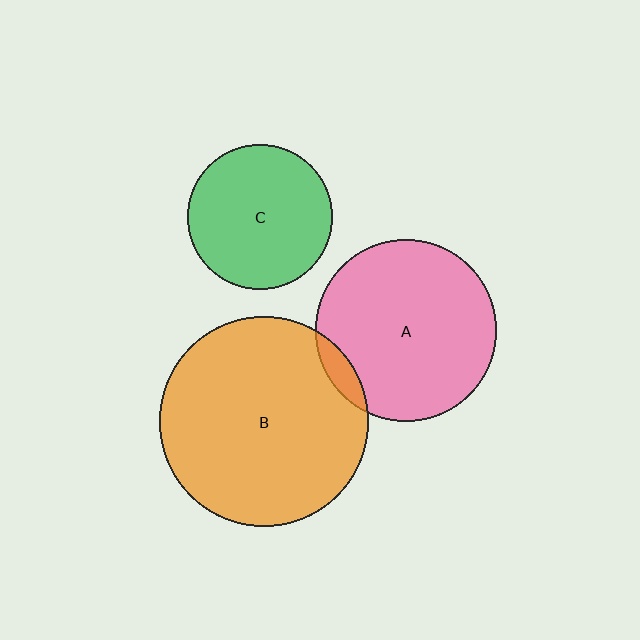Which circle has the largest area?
Circle B (orange).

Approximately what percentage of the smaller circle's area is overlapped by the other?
Approximately 5%.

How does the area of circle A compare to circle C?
Approximately 1.6 times.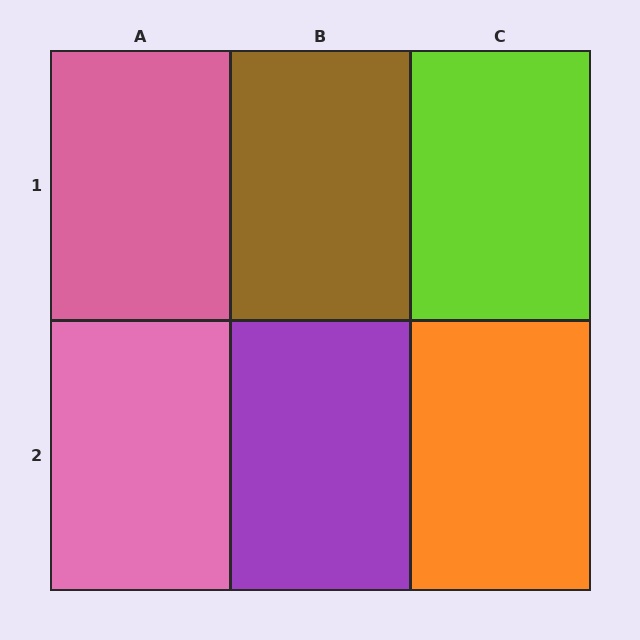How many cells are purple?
1 cell is purple.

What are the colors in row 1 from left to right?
Pink, brown, lime.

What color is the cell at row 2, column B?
Purple.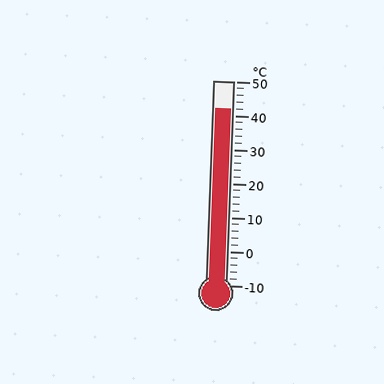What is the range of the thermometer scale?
The thermometer scale ranges from -10°C to 50°C.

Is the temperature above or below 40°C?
The temperature is above 40°C.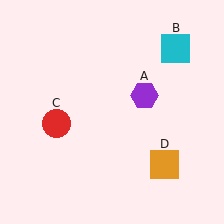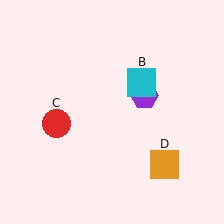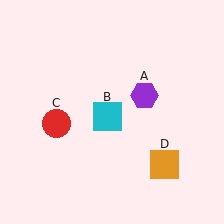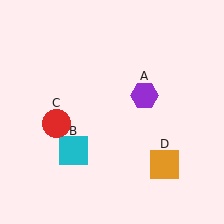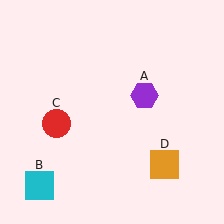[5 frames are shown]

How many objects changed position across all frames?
1 object changed position: cyan square (object B).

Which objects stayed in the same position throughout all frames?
Purple hexagon (object A) and red circle (object C) and orange square (object D) remained stationary.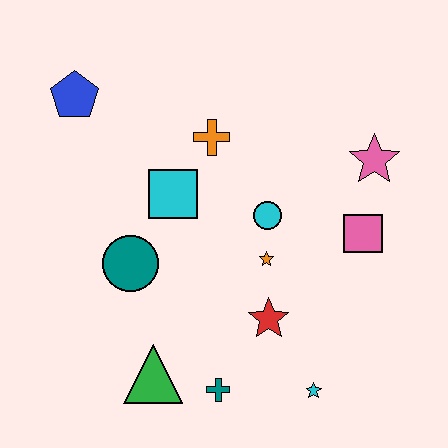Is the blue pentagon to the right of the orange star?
No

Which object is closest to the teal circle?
The cyan square is closest to the teal circle.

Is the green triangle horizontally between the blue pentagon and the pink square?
Yes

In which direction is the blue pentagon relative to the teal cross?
The blue pentagon is above the teal cross.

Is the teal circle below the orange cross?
Yes